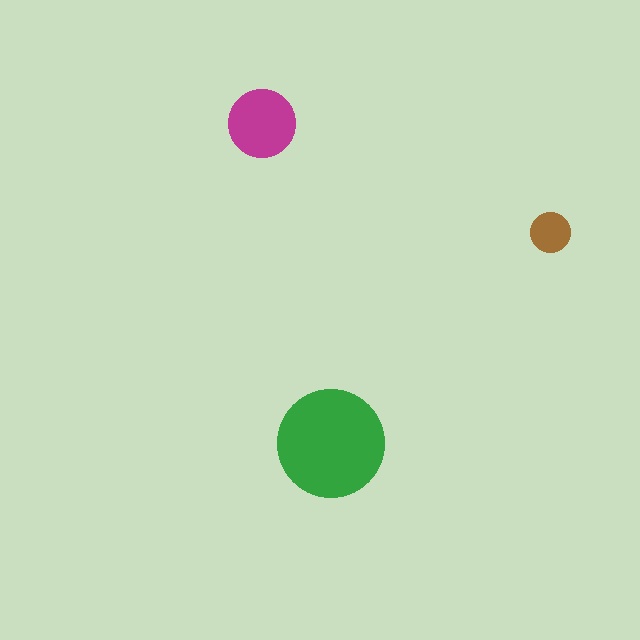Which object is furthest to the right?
The brown circle is rightmost.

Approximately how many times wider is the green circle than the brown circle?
About 2.5 times wider.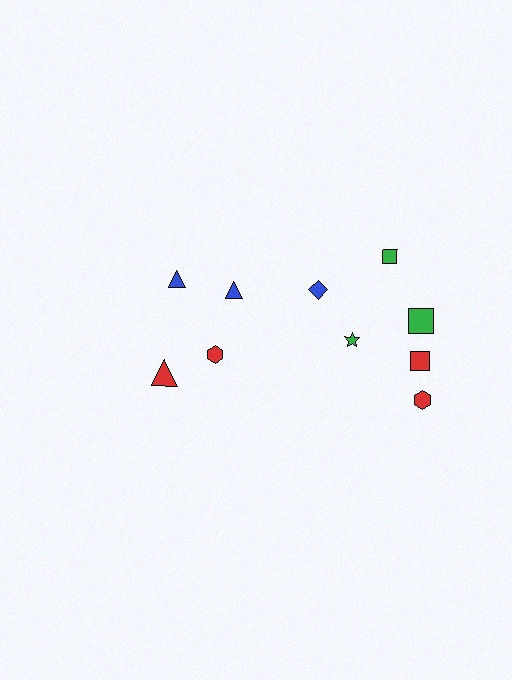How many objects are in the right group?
There are 6 objects.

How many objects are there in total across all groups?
There are 10 objects.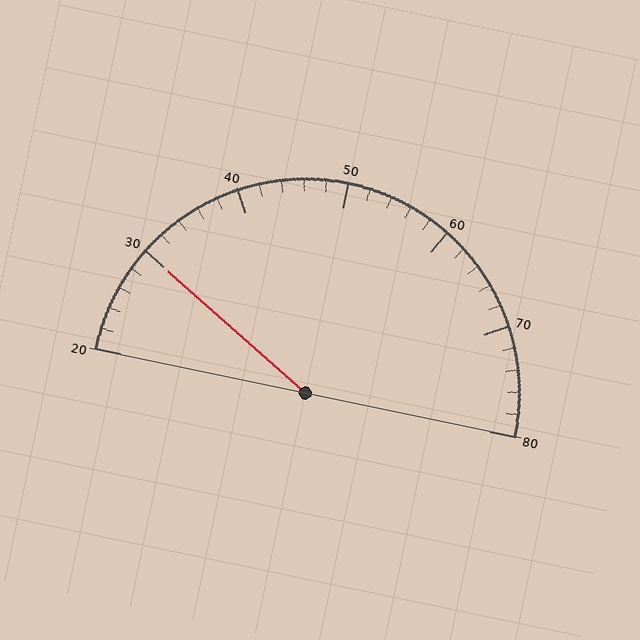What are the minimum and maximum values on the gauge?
The gauge ranges from 20 to 80.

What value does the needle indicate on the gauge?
The needle indicates approximately 30.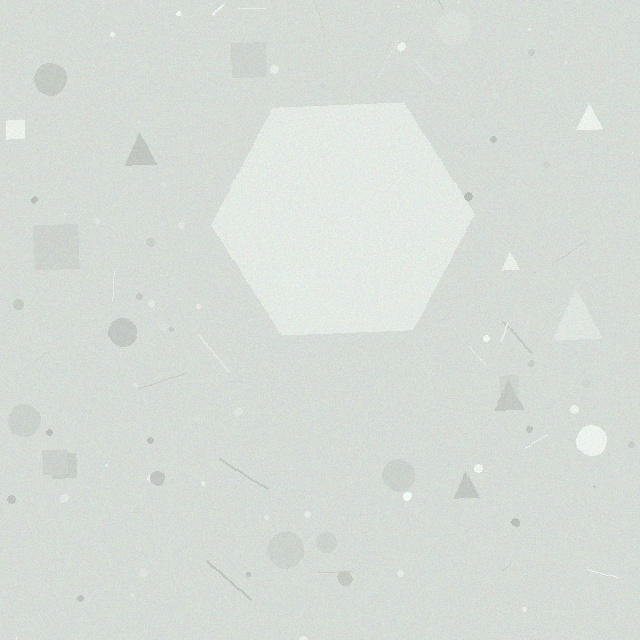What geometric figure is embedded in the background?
A hexagon is embedded in the background.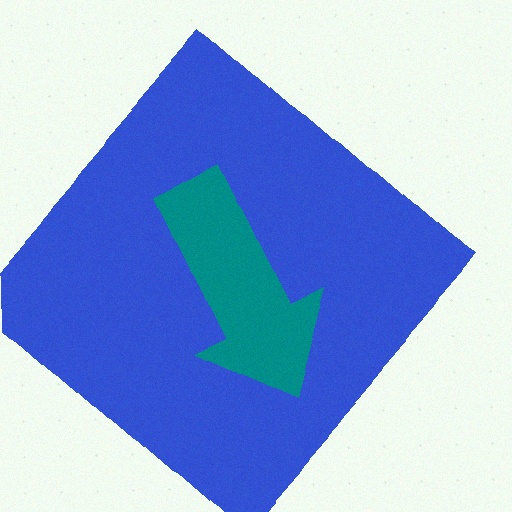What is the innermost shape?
The teal arrow.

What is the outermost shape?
The blue diamond.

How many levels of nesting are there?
2.